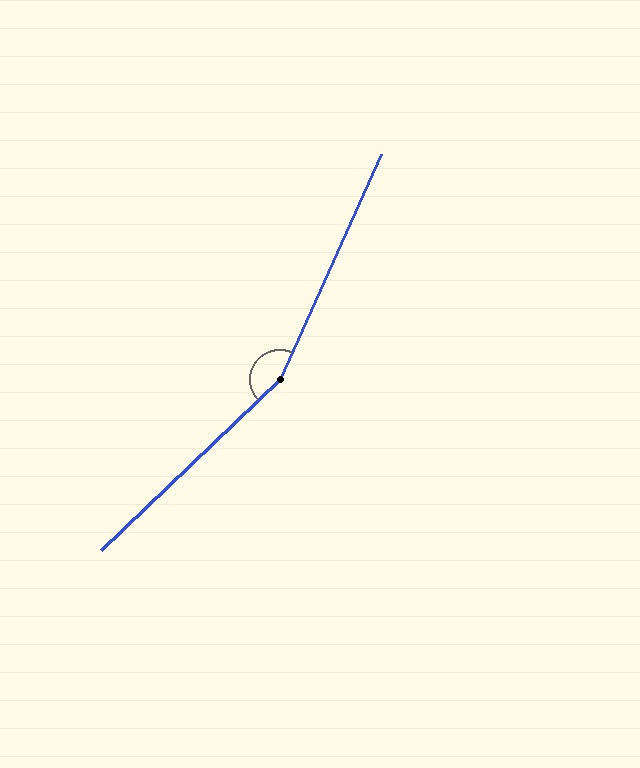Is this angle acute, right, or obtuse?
It is obtuse.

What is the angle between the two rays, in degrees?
Approximately 158 degrees.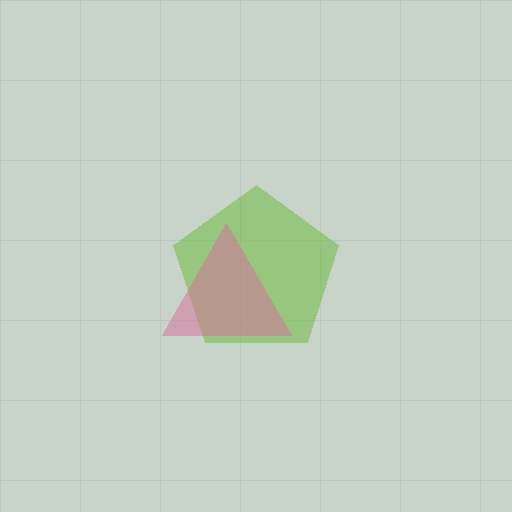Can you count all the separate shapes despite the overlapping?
Yes, there are 2 separate shapes.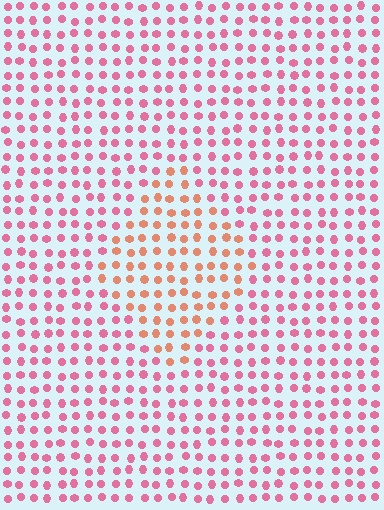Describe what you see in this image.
The image is filled with small pink elements in a uniform arrangement. A diamond-shaped region is visible where the elements are tinted to a slightly different hue, forming a subtle color boundary.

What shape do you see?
I see a diamond.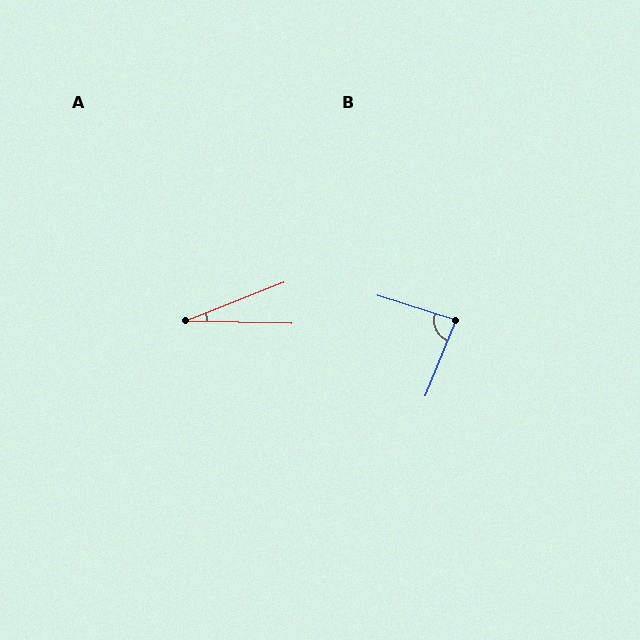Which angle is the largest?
B, at approximately 86 degrees.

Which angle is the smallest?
A, at approximately 23 degrees.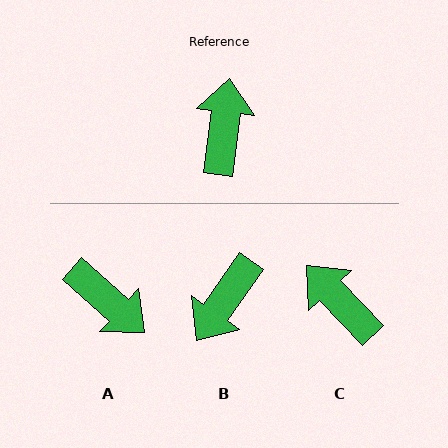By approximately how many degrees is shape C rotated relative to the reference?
Approximately 50 degrees counter-clockwise.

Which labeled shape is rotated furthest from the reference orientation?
B, about 152 degrees away.